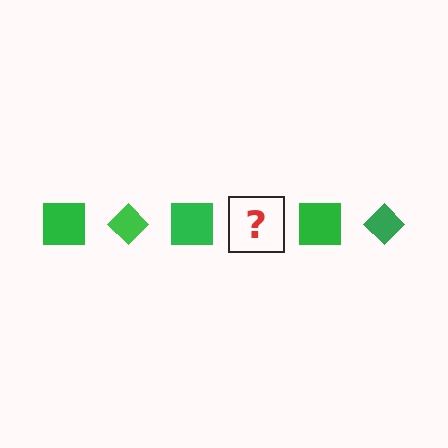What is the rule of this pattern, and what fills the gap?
The rule is that the pattern cycles through square, diamond shapes in green. The gap should be filled with a green diamond.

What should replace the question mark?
The question mark should be replaced with a green diamond.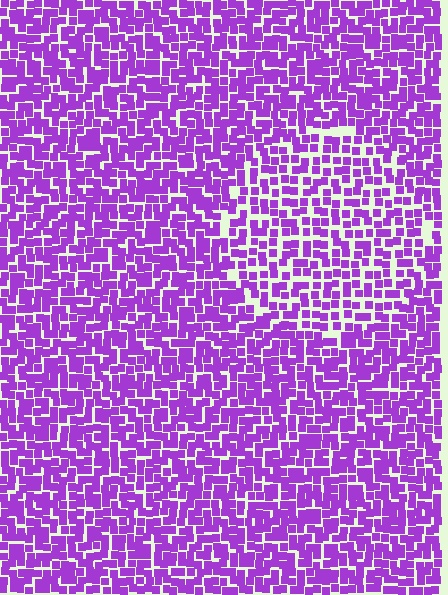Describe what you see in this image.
The image contains small purple elements arranged at two different densities. A circle-shaped region is visible where the elements are less densely packed than the surrounding area.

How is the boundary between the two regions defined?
The boundary is defined by a change in element density (approximately 1.5x ratio). All elements are the same color, size, and shape.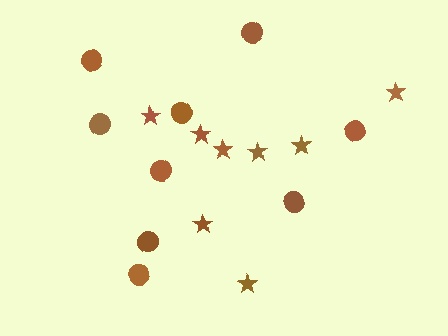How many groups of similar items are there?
There are 2 groups: one group of stars (8) and one group of circles (9).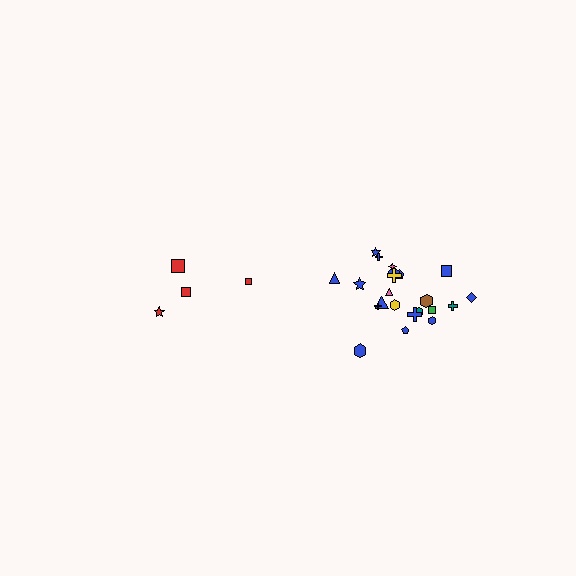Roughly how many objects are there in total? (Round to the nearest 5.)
Roughly 25 objects in total.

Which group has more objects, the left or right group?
The right group.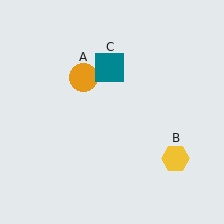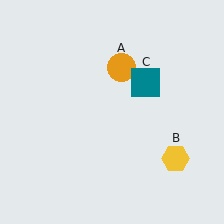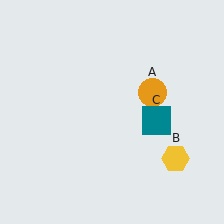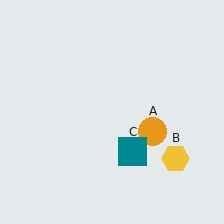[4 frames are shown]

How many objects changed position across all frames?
2 objects changed position: orange circle (object A), teal square (object C).